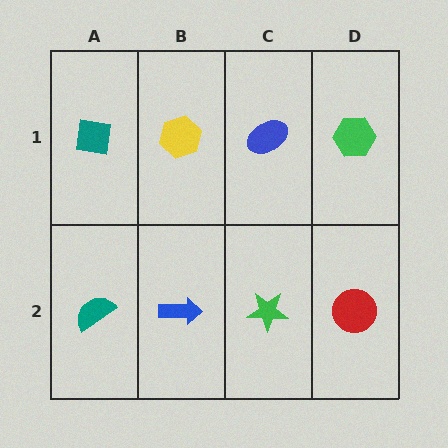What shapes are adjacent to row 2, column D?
A green hexagon (row 1, column D), a green star (row 2, column C).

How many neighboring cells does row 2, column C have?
3.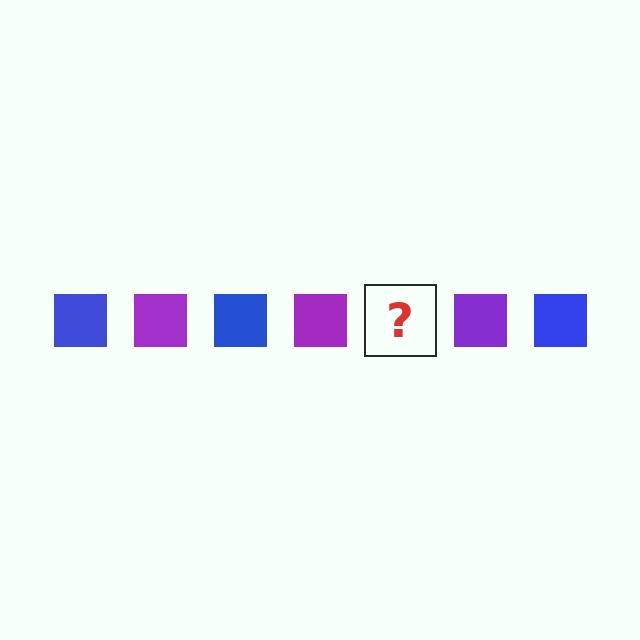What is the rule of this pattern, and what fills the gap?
The rule is that the pattern cycles through blue, purple squares. The gap should be filled with a blue square.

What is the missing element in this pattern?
The missing element is a blue square.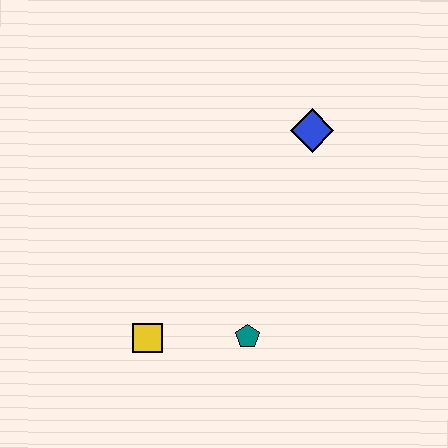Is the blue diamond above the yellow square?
Yes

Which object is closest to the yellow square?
The teal pentagon is closest to the yellow square.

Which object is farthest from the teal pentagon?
The blue diamond is farthest from the teal pentagon.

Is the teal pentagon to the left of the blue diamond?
Yes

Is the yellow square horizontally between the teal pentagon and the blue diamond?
No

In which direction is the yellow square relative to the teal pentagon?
The yellow square is to the left of the teal pentagon.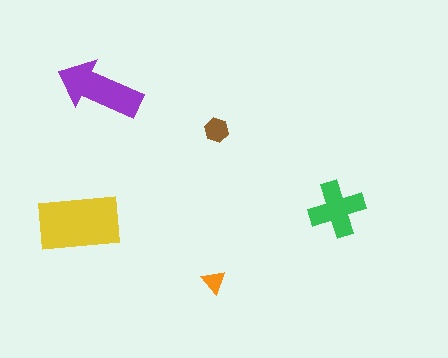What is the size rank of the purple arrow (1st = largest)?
2nd.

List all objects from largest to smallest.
The yellow rectangle, the purple arrow, the green cross, the brown hexagon, the orange triangle.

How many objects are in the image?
There are 5 objects in the image.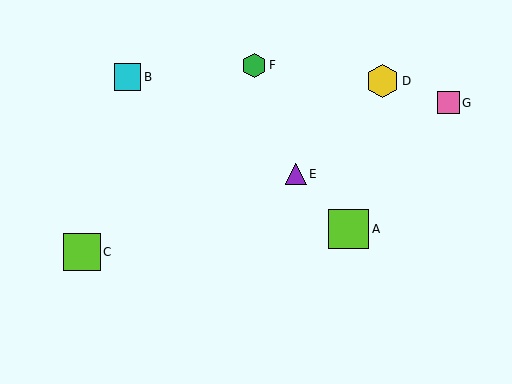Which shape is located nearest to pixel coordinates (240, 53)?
The green hexagon (labeled F) at (254, 65) is nearest to that location.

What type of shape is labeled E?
Shape E is a purple triangle.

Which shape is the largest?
The lime square (labeled A) is the largest.